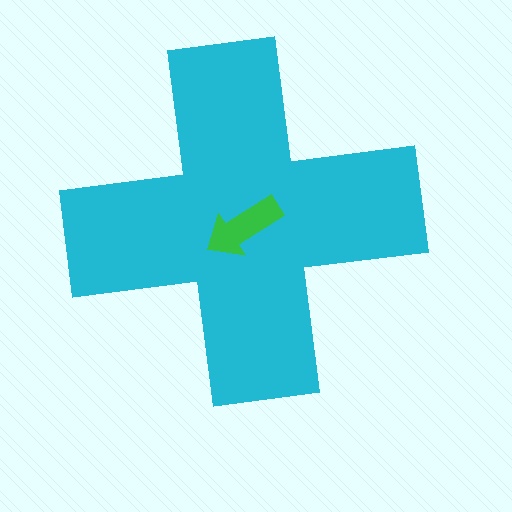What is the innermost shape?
The green arrow.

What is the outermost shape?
The cyan cross.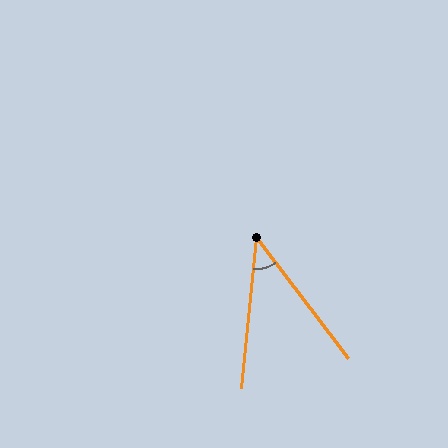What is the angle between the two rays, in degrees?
Approximately 43 degrees.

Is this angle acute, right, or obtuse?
It is acute.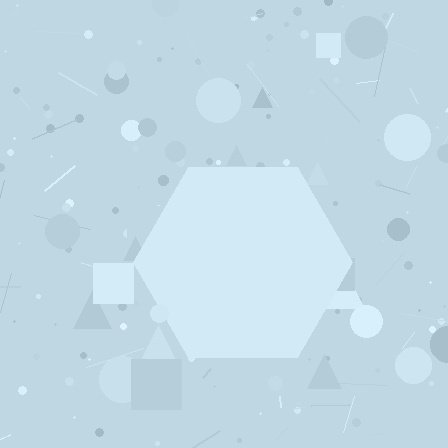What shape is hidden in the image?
A hexagon is hidden in the image.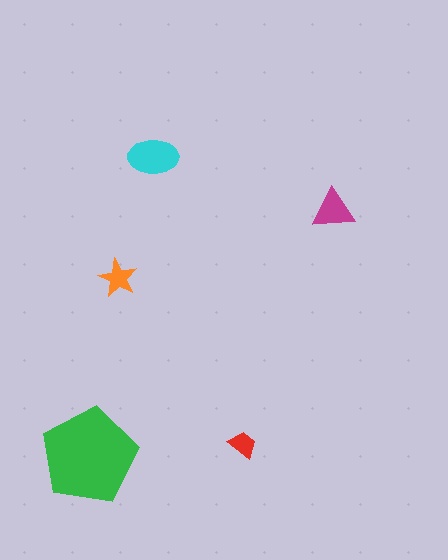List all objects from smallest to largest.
The red trapezoid, the orange star, the magenta triangle, the cyan ellipse, the green pentagon.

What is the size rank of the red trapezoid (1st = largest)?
5th.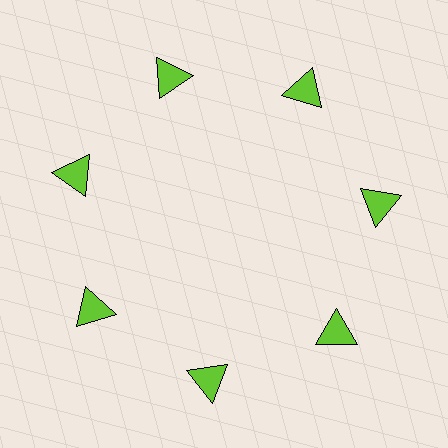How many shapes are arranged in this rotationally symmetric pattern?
There are 7 shapes, arranged in 7 groups of 1.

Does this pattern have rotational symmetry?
Yes, this pattern has 7-fold rotational symmetry. It looks the same after rotating 51 degrees around the center.